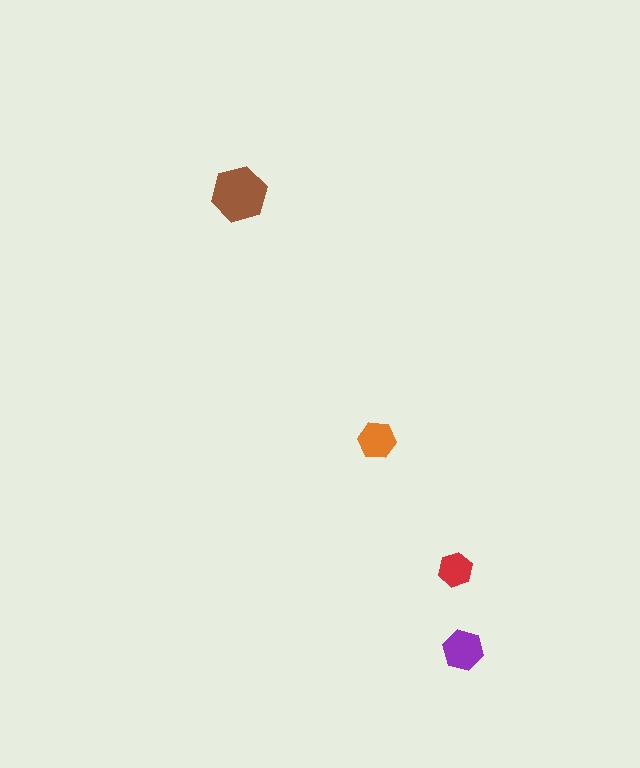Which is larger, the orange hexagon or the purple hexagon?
The purple one.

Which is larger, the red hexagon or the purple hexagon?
The purple one.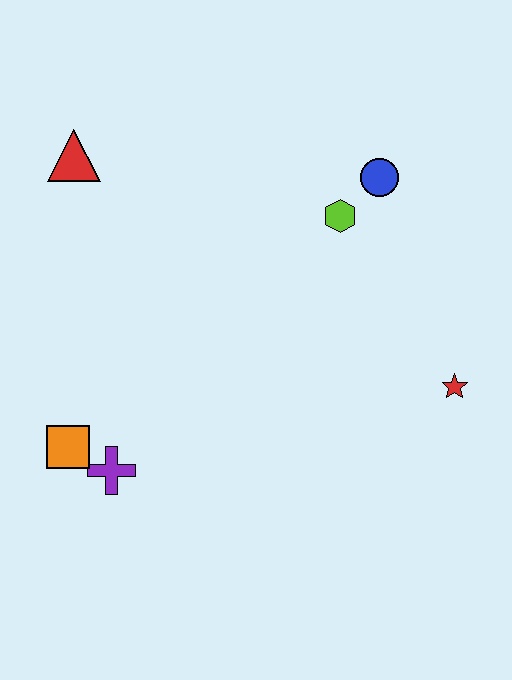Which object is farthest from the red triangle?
The red star is farthest from the red triangle.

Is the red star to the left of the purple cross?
No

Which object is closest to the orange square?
The purple cross is closest to the orange square.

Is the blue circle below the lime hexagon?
No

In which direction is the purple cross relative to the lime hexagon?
The purple cross is below the lime hexagon.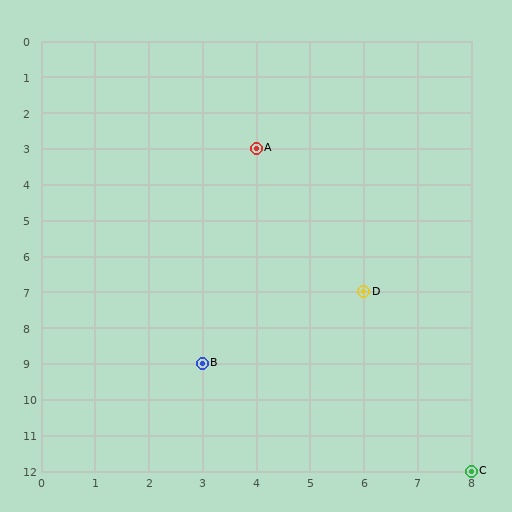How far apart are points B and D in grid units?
Points B and D are 3 columns and 2 rows apart (about 3.6 grid units diagonally).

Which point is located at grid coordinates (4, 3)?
Point A is at (4, 3).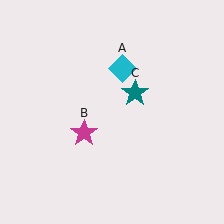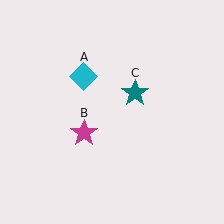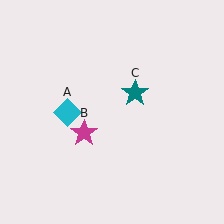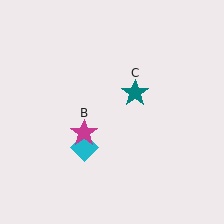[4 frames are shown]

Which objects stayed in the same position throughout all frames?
Magenta star (object B) and teal star (object C) remained stationary.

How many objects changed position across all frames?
1 object changed position: cyan diamond (object A).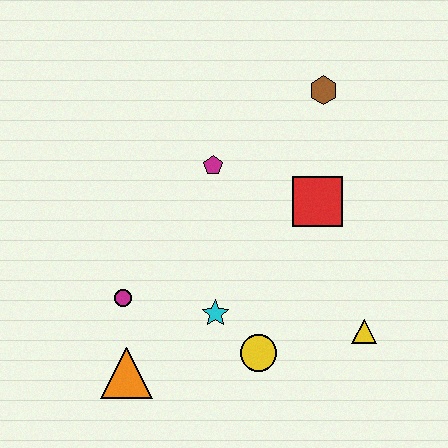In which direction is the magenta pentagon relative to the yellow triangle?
The magenta pentagon is above the yellow triangle.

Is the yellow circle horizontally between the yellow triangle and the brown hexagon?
No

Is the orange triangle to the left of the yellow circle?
Yes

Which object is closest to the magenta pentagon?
The red square is closest to the magenta pentagon.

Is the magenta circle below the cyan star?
No